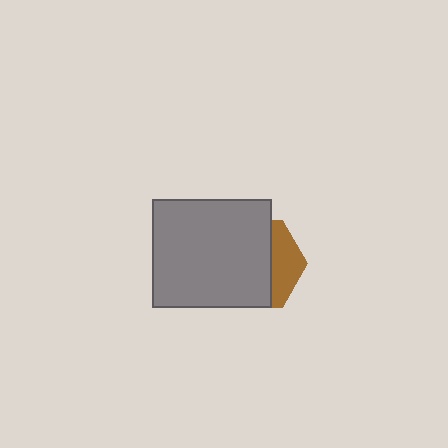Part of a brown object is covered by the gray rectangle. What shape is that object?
It is a hexagon.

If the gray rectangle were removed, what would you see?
You would see the complete brown hexagon.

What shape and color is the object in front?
The object in front is a gray rectangle.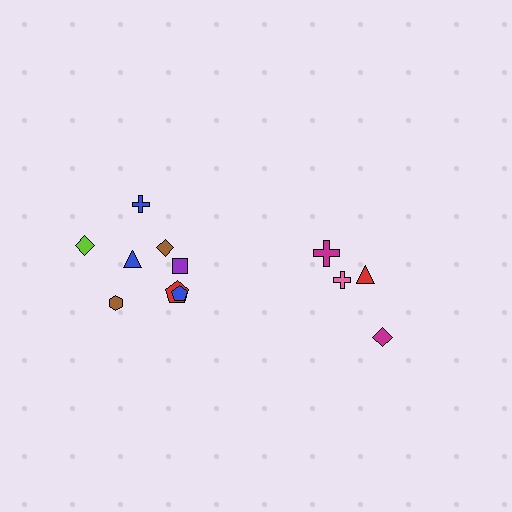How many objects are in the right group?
There are 4 objects.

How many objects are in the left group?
There are 8 objects.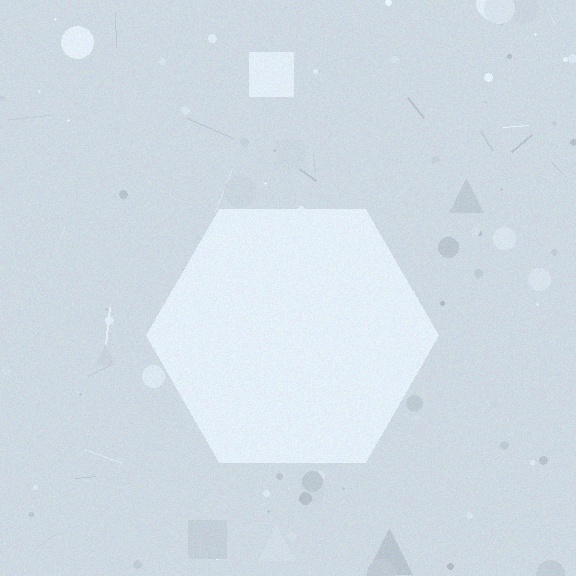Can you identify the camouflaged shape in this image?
The camouflaged shape is a hexagon.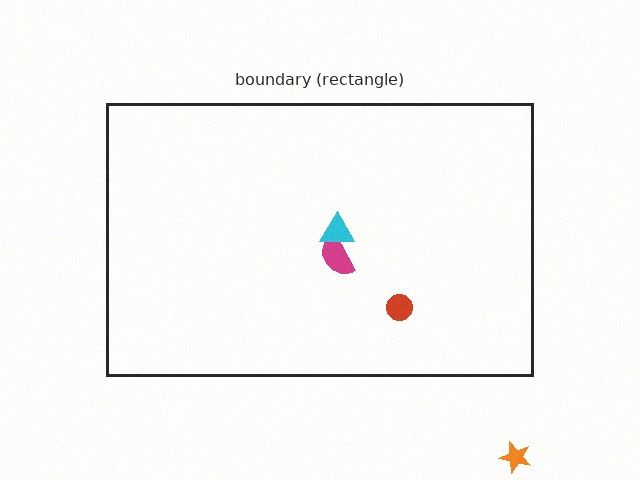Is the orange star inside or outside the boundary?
Outside.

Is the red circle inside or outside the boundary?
Inside.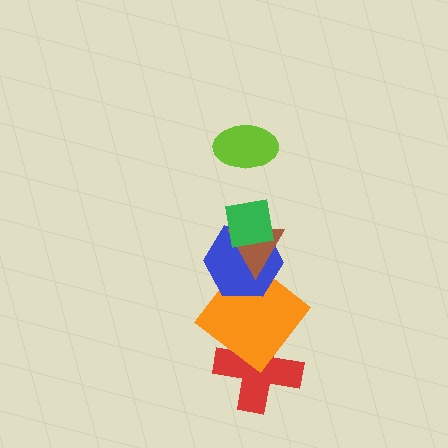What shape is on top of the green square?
The lime ellipse is on top of the green square.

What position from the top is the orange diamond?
The orange diamond is 5th from the top.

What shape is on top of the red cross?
The orange diamond is on top of the red cross.